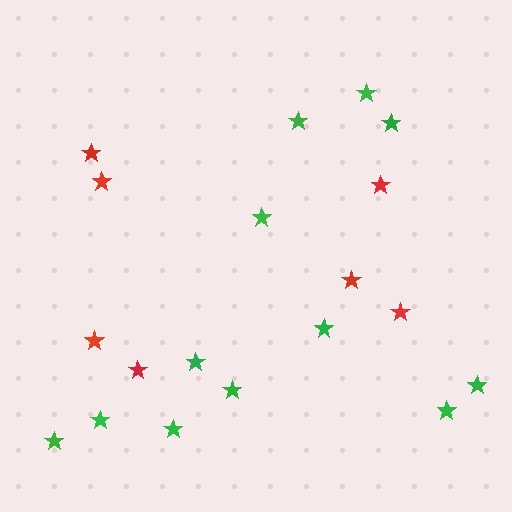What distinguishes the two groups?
There are 2 groups: one group of green stars (12) and one group of red stars (7).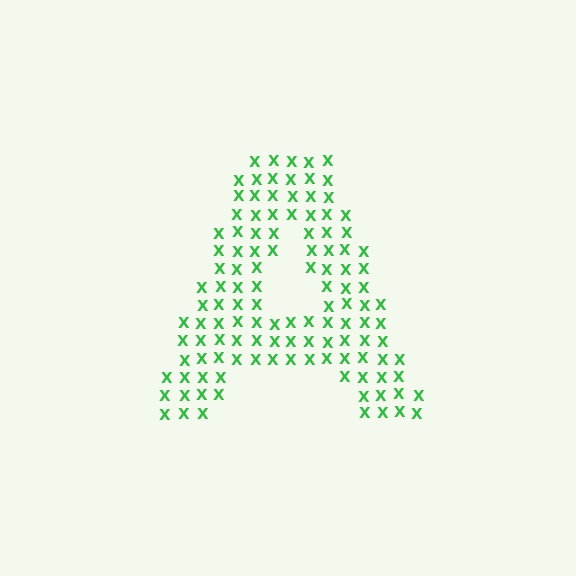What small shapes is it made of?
It is made of small letter X's.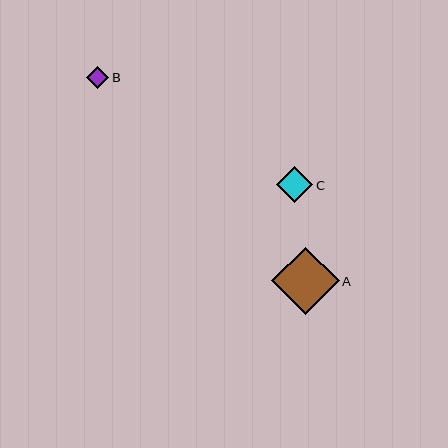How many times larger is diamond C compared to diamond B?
Diamond C is approximately 1.7 times the size of diamond B.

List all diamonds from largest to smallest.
From largest to smallest: A, C, B.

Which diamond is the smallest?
Diamond B is the smallest with a size of approximately 22 pixels.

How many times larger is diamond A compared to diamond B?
Diamond A is approximately 3.1 times the size of diamond B.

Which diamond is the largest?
Diamond A is the largest with a size of approximately 67 pixels.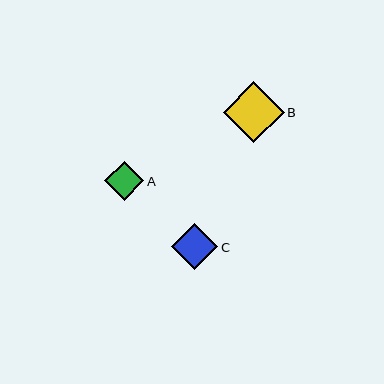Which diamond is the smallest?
Diamond A is the smallest with a size of approximately 40 pixels.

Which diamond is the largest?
Diamond B is the largest with a size of approximately 61 pixels.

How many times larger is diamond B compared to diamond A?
Diamond B is approximately 1.5 times the size of diamond A.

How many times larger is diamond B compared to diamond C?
Diamond B is approximately 1.3 times the size of diamond C.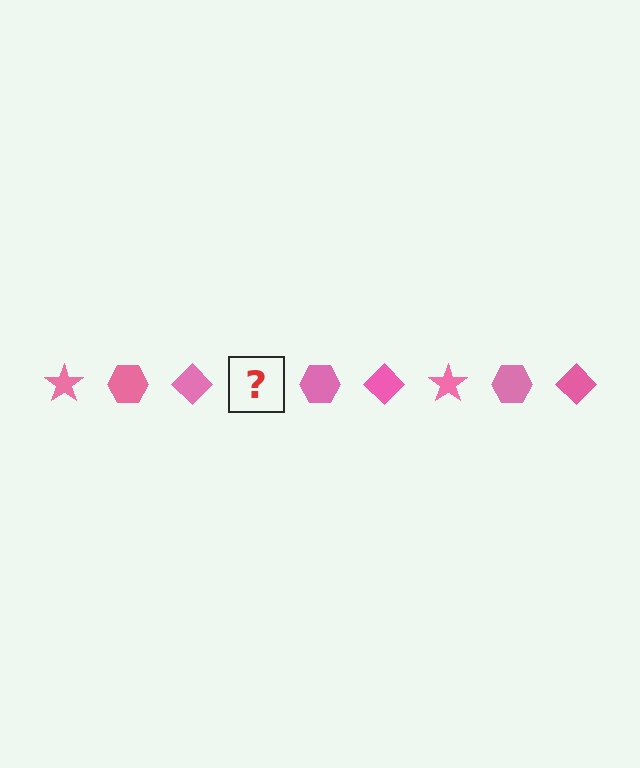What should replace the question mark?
The question mark should be replaced with a pink star.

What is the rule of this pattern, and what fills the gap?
The rule is that the pattern cycles through star, hexagon, diamond shapes in pink. The gap should be filled with a pink star.